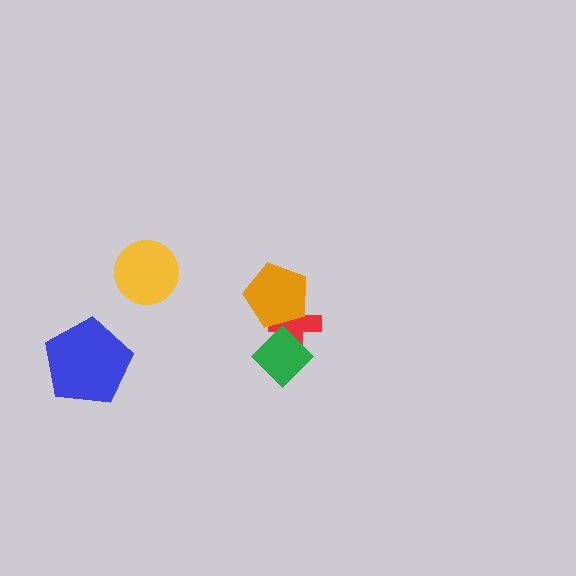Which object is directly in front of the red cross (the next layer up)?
The orange pentagon is directly in front of the red cross.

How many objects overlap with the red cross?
2 objects overlap with the red cross.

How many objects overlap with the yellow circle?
0 objects overlap with the yellow circle.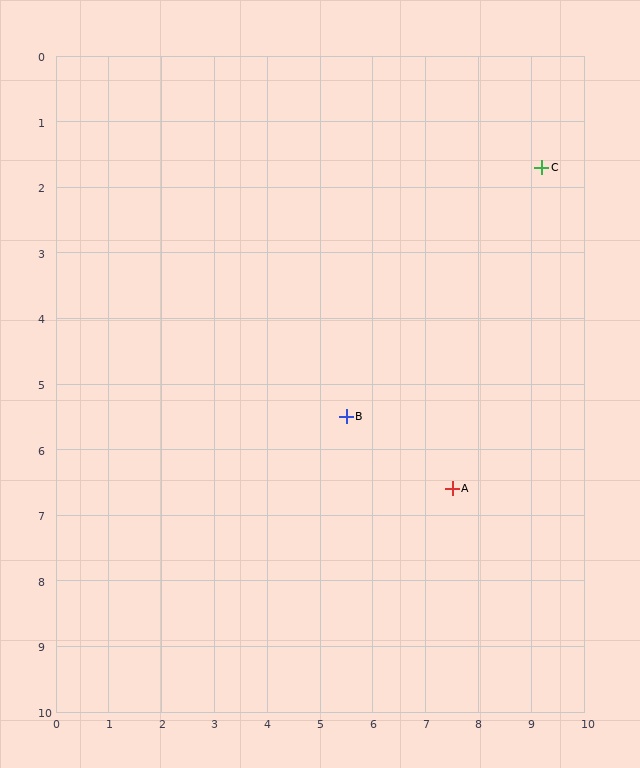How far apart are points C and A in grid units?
Points C and A are about 5.2 grid units apart.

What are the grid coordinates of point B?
Point B is at approximately (5.5, 5.5).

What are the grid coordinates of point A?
Point A is at approximately (7.5, 6.6).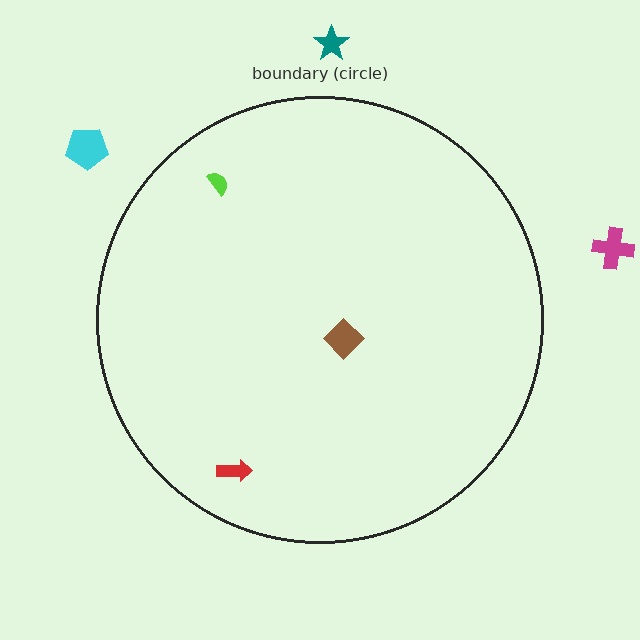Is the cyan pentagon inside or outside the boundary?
Outside.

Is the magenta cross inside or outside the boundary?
Outside.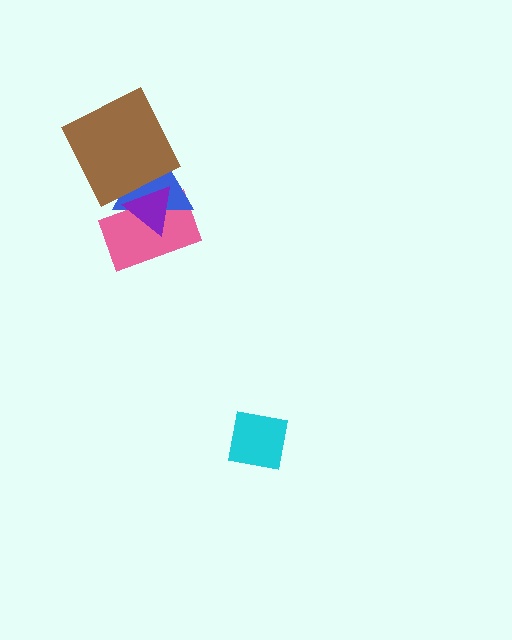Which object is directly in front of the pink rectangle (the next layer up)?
The blue triangle is directly in front of the pink rectangle.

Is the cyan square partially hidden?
No, no other shape covers it.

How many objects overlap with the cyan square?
0 objects overlap with the cyan square.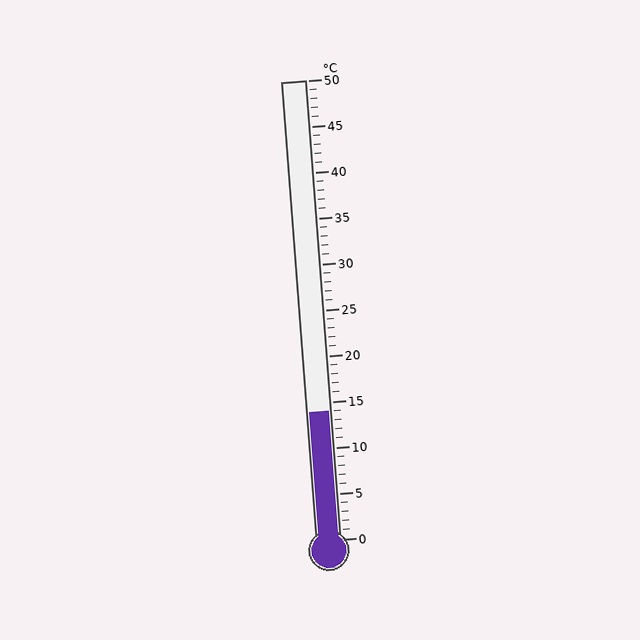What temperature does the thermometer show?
The thermometer shows approximately 14°C.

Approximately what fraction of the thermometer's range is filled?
The thermometer is filled to approximately 30% of its range.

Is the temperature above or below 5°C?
The temperature is above 5°C.